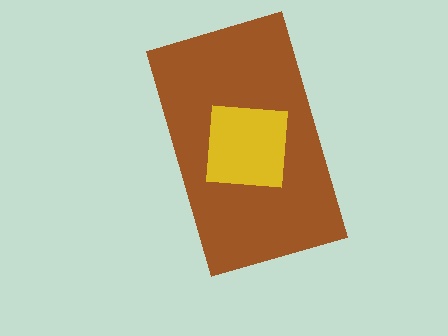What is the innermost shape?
The yellow square.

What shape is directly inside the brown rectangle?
The yellow square.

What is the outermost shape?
The brown rectangle.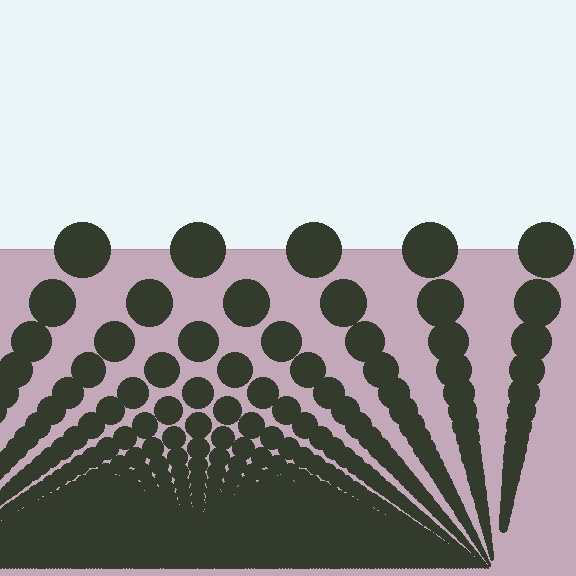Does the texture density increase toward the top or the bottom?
Density increases toward the bottom.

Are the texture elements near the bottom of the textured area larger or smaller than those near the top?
Smaller. The gradient is inverted — elements near the bottom are smaller and denser.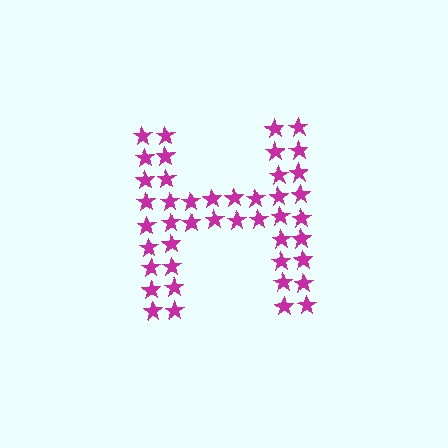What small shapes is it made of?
It is made of small stars.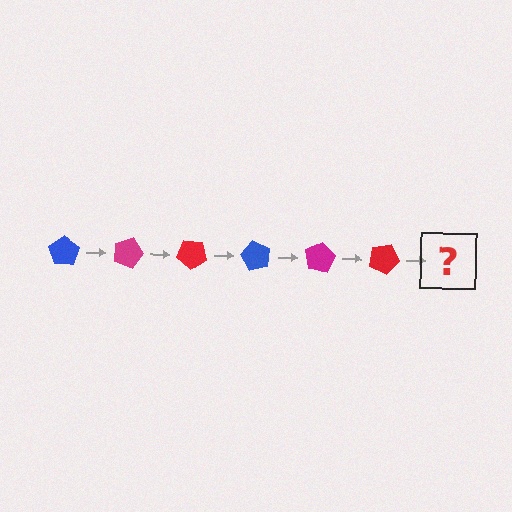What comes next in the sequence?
The next element should be a blue pentagon, rotated 120 degrees from the start.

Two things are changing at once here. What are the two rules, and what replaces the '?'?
The two rules are that it rotates 20 degrees each step and the color cycles through blue, magenta, and red. The '?' should be a blue pentagon, rotated 120 degrees from the start.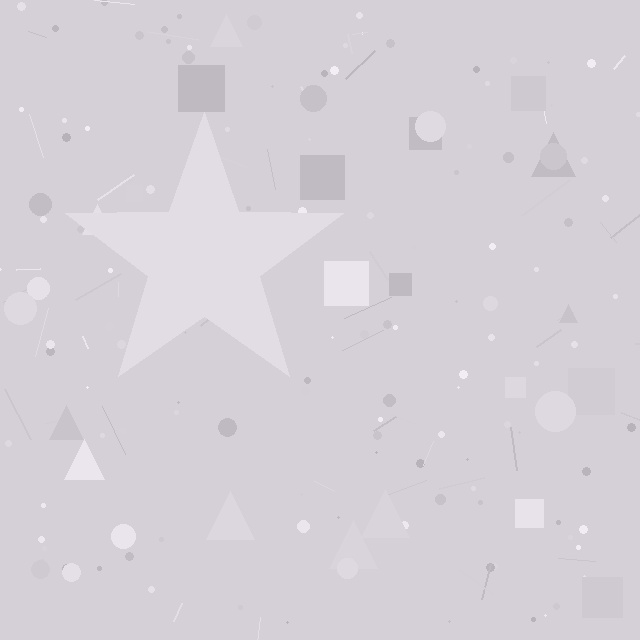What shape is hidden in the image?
A star is hidden in the image.